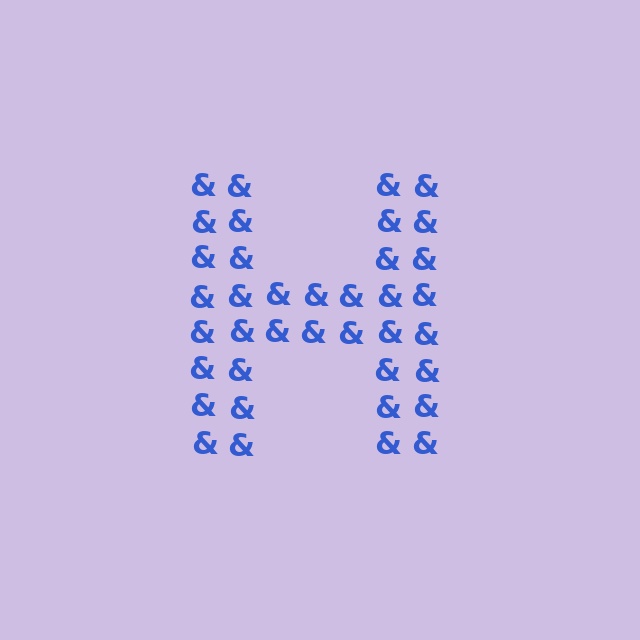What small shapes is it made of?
It is made of small ampersands.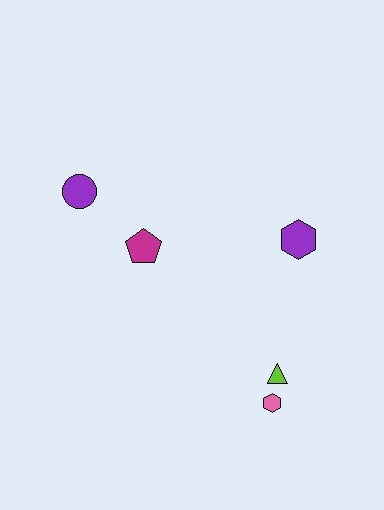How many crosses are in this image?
There are no crosses.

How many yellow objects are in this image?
There are no yellow objects.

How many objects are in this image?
There are 5 objects.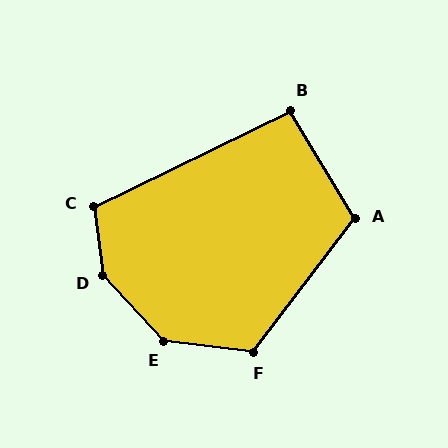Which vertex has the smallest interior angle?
B, at approximately 95 degrees.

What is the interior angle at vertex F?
Approximately 120 degrees (obtuse).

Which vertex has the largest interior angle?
D, at approximately 145 degrees.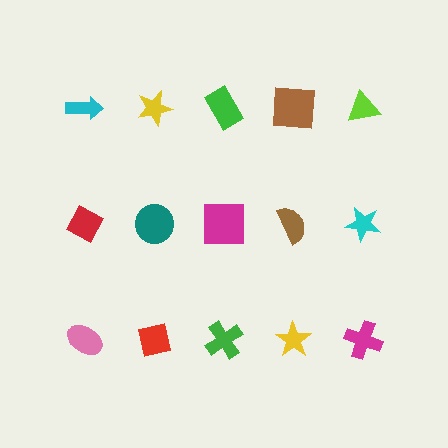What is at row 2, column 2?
A teal circle.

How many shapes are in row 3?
5 shapes.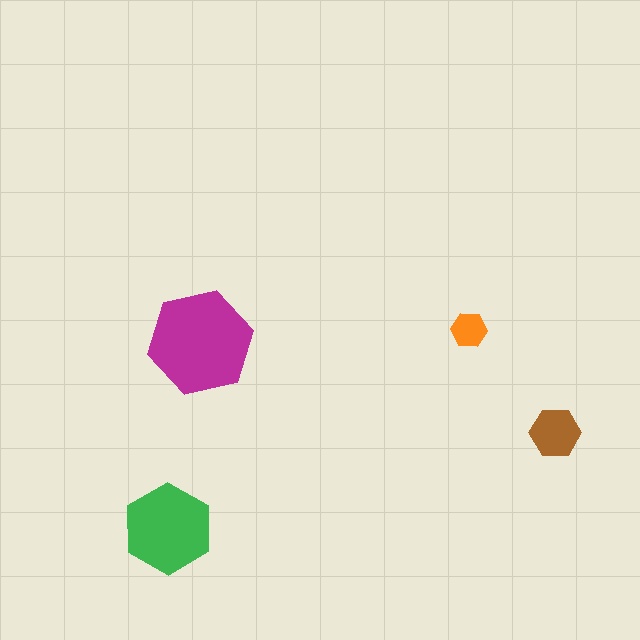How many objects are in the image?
There are 4 objects in the image.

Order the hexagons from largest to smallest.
the magenta one, the green one, the brown one, the orange one.